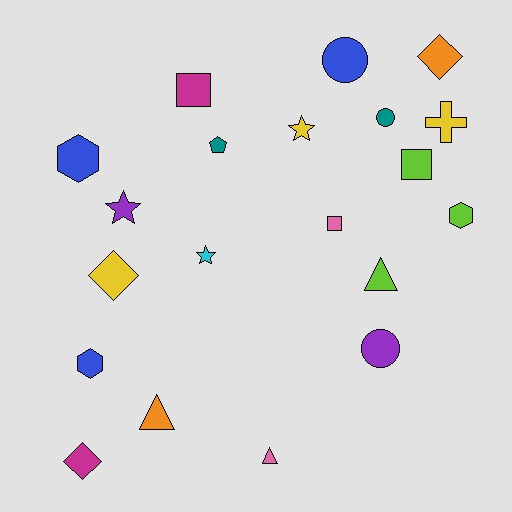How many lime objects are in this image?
There are 3 lime objects.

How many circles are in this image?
There are 3 circles.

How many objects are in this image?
There are 20 objects.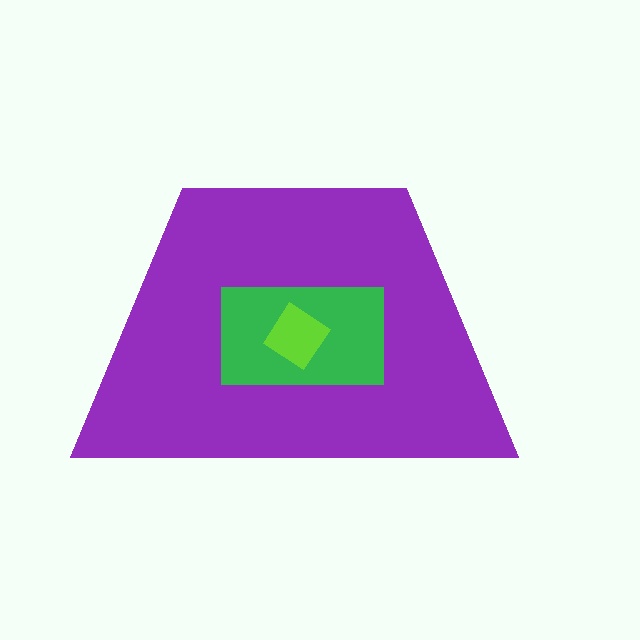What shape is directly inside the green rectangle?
The lime diamond.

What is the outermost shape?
The purple trapezoid.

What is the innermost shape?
The lime diamond.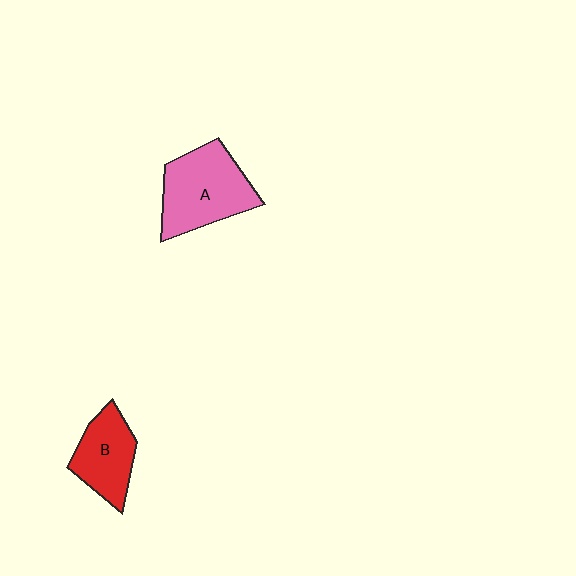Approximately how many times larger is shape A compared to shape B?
Approximately 1.4 times.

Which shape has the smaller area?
Shape B (red).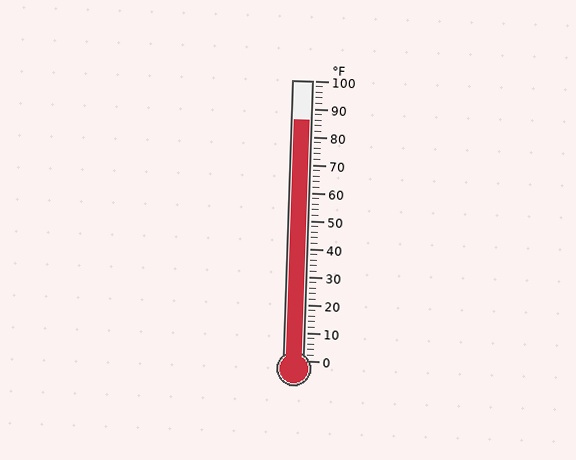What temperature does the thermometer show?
The thermometer shows approximately 86°F.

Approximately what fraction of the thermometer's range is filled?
The thermometer is filled to approximately 85% of its range.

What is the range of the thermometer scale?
The thermometer scale ranges from 0°F to 100°F.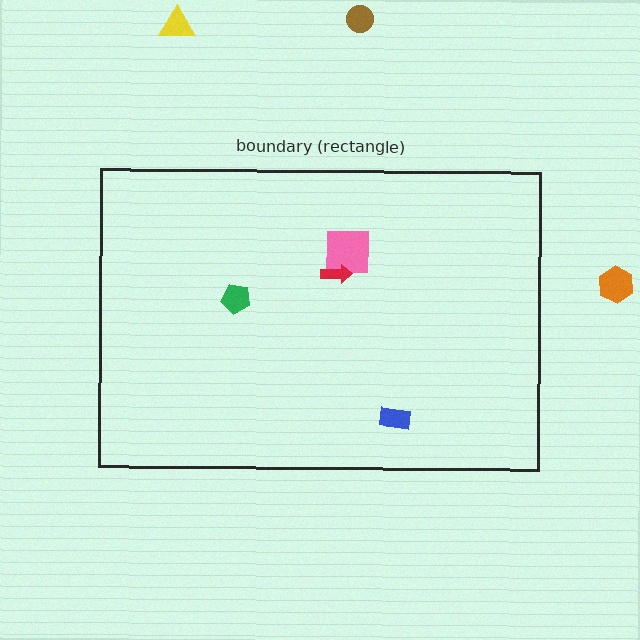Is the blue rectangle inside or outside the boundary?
Inside.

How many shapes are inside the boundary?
4 inside, 3 outside.